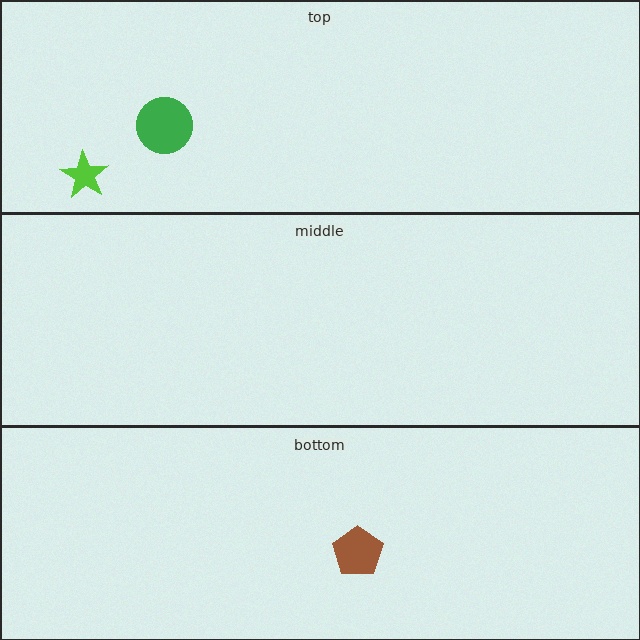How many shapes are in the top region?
2.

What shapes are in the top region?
The lime star, the green circle.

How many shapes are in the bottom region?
1.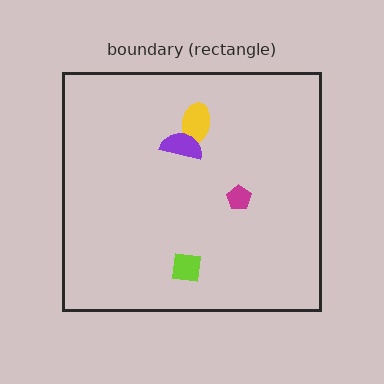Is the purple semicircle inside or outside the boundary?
Inside.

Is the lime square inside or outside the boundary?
Inside.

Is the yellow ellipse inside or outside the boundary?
Inside.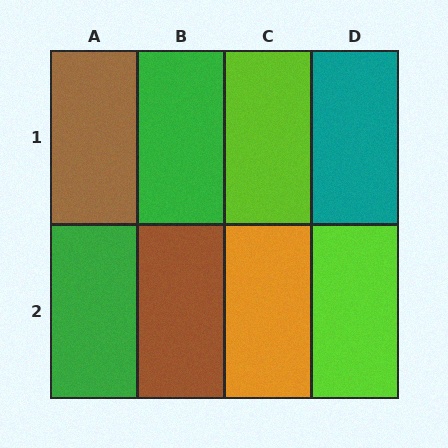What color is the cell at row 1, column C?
Lime.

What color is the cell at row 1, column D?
Teal.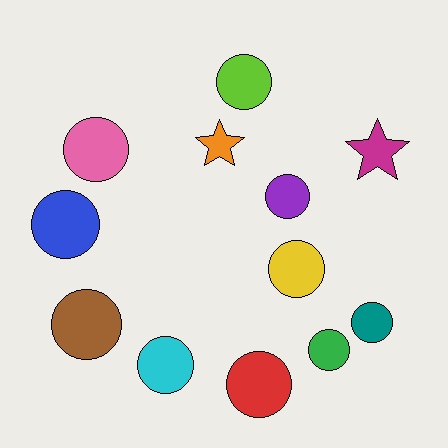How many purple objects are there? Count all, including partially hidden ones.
There is 1 purple object.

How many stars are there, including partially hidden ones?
There are 2 stars.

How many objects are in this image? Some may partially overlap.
There are 12 objects.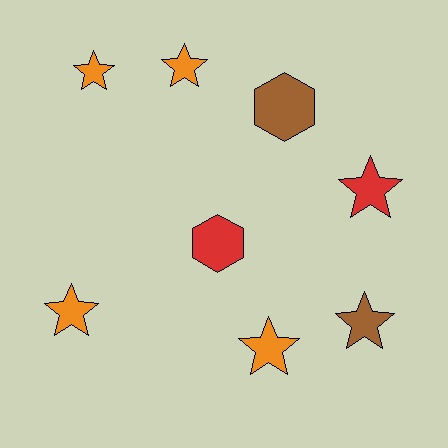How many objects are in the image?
There are 8 objects.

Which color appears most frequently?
Orange, with 4 objects.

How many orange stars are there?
There are 4 orange stars.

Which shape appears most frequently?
Star, with 6 objects.